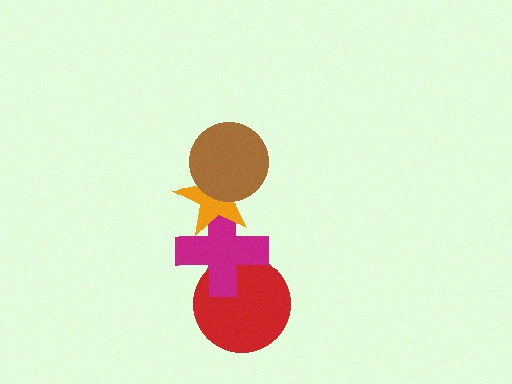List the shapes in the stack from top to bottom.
From top to bottom: the brown circle, the orange star, the magenta cross, the red circle.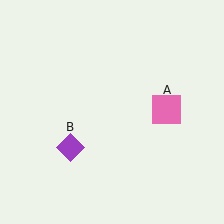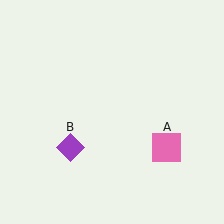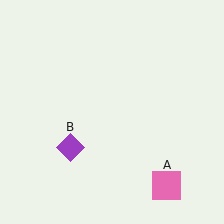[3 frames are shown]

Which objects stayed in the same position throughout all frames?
Purple diamond (object B) remained stationary.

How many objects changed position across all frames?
1 object changed position: pink square (object A).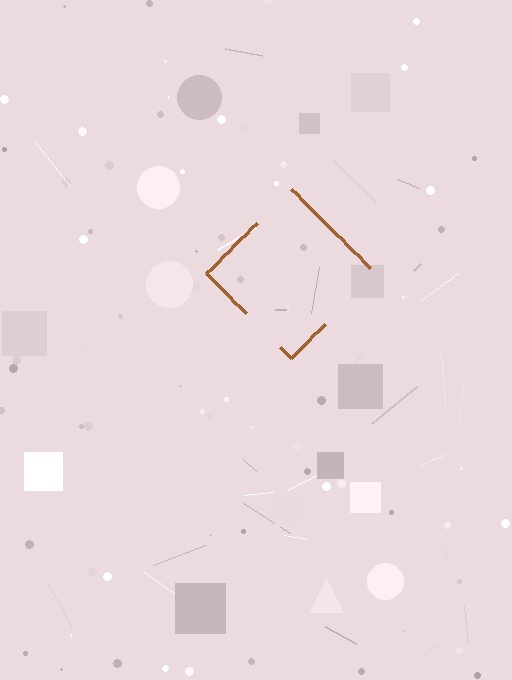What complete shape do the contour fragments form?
The contour fragments form a diamond.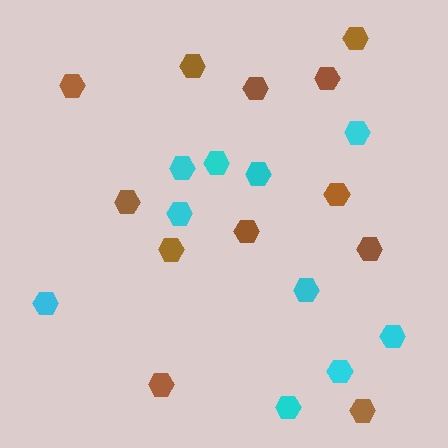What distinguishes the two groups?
There are 2 groups: one group of cyan hexagons (10) and one group of brown hexagons (12).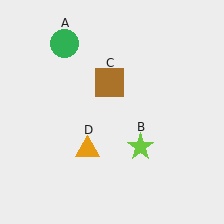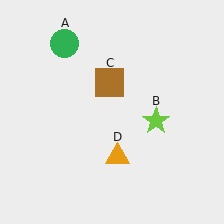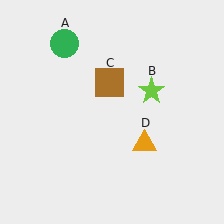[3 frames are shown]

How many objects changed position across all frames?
2 objects changed position: lime star (object B), orange triangle (object D).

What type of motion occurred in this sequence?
The lime star (object B), orange triangle (object D) rotated counterclockwise around the center of the scene.